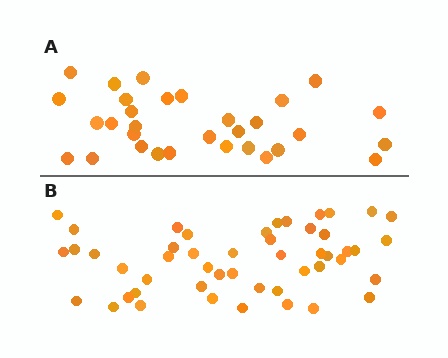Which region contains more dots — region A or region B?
Region B (the bottom region) has more dots.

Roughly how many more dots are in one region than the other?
Region B has approximately 20 more dots than region A.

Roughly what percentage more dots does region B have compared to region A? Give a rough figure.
About 60% more.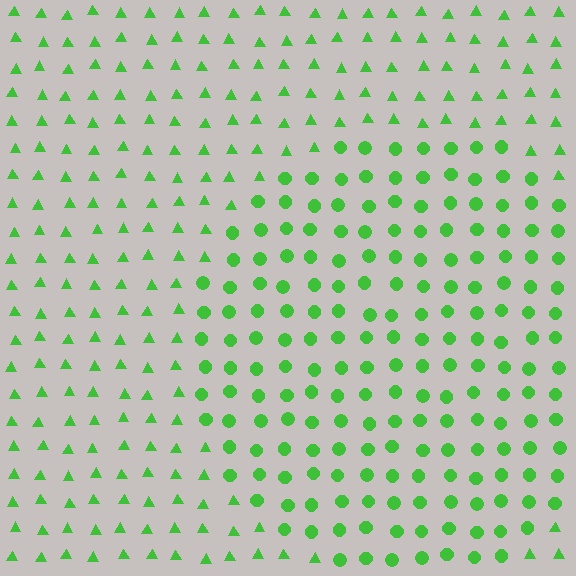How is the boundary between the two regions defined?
The boundary is defined by a change in element shape: circles inside vs. triangles outside. All elements share the same color and spacing.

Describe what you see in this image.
The image is filled with small green elements arranged in a uniform grid. A circle-shaped region contains circles, while the surrounding area contains triangles. The boundary is defined purely by the change in element shape.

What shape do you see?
I see a circle.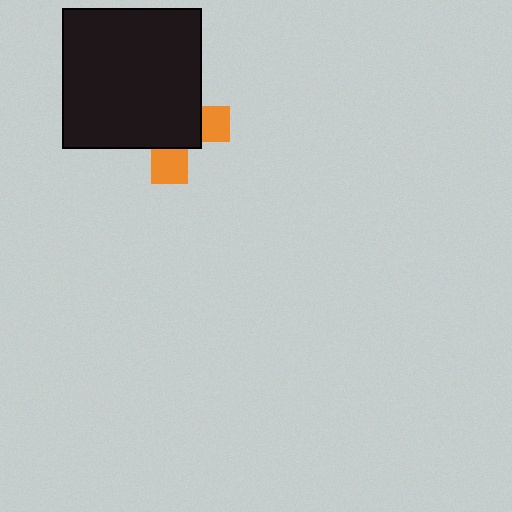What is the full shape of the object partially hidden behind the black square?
The partially hidden object is an orange cross.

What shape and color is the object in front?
The object in front is a black square.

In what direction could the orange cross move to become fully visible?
The orange cross could move toward the lower-right. That would shift it out from behind the black square entirely.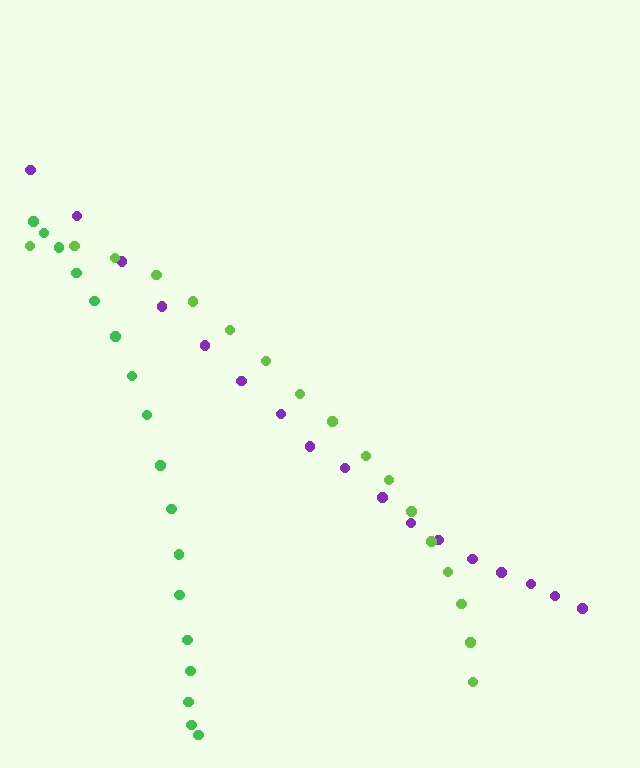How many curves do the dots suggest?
There are 3 distinct paths.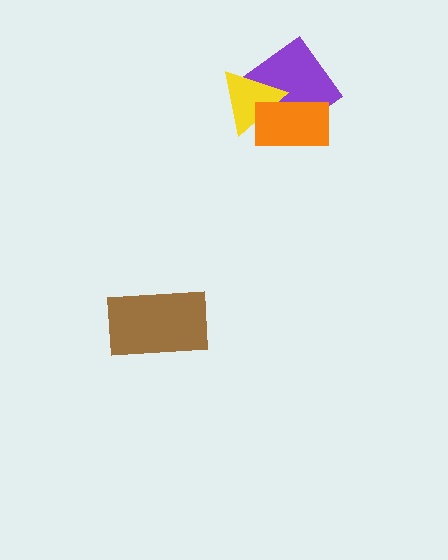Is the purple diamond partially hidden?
Yes, it is partially covered by another shape.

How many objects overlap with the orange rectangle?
2 objects overlap with the orange rectangle.